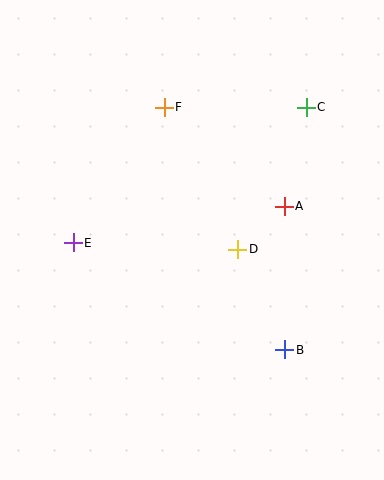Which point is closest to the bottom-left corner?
Point E is closest to the bottom-left corner.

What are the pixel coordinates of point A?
Point A is at (284, 206).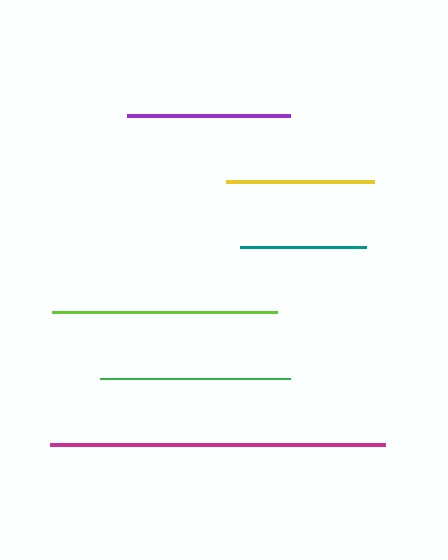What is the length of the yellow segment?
The yellow segment is approximately 148 pixels long.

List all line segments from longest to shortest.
From longest to shortest: magenta, lime, green, purple, yellow, teal.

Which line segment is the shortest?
The teal line is the shortest at approximately 126 pixels.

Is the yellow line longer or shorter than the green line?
The green line is longer than the yellow line.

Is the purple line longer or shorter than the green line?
The green line is longer than the purple line.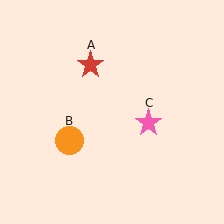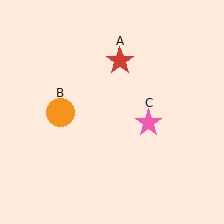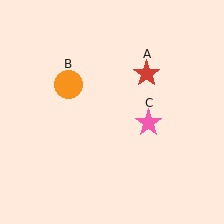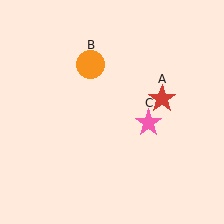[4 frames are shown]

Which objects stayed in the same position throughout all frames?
Pink star (object C) remained stationary.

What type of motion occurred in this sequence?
The red star (object A), orange circle (object B) rotated clockwise around the center of the scene.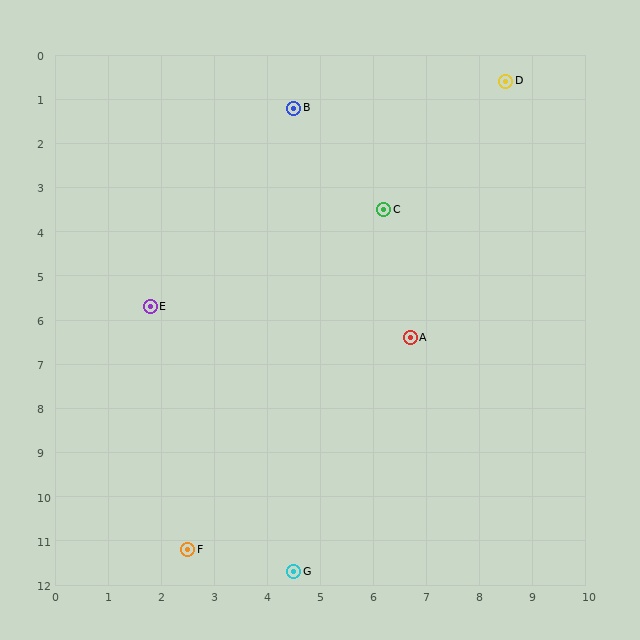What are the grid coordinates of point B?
Point B is at approximately (4.5, 1.2).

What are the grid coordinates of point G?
Point G is at approximately (4.5, 11.7).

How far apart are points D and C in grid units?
Points D and C are about 3.7 grid units apart.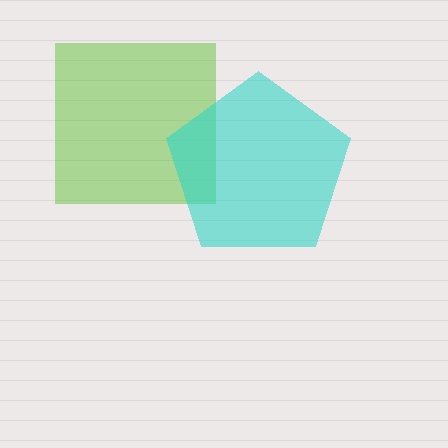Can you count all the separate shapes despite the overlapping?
Yes, there are 2 separate shapes.